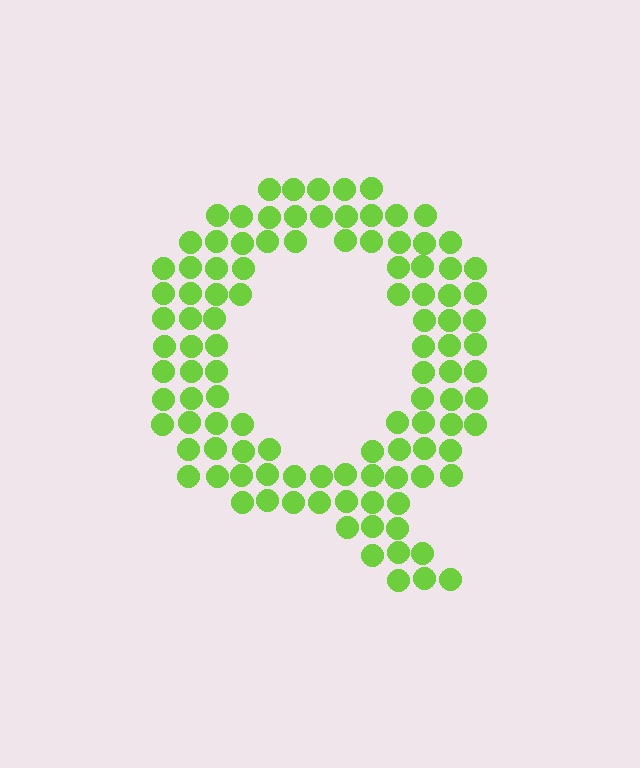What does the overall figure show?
The overall figure shows the letter Q.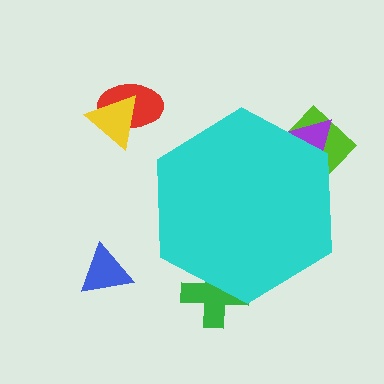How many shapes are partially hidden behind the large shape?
3 shapes are partially hidden.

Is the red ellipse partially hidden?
No, the red ellipse is fully visible.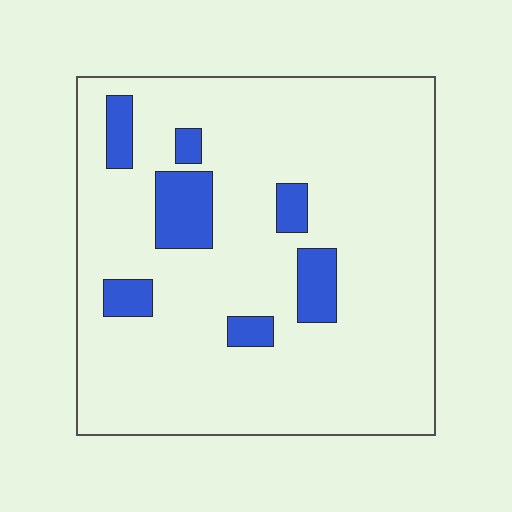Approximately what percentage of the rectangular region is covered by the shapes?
Approximately 10%.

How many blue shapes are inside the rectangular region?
7.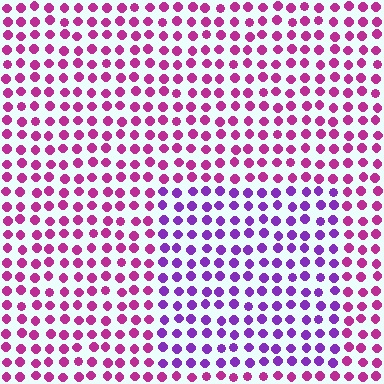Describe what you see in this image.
The image is filled with small magenta elements in a uniform arrangement. A rectangle-shaped region is visible where the elements are tinted to a slightly different hue, forming a subtle color boundary.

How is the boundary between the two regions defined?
The boundary is defined purely by a slight shift in hue (about 39 degrees). Spacing, size, and orientation are identical on both sides.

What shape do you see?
I see a rectangle.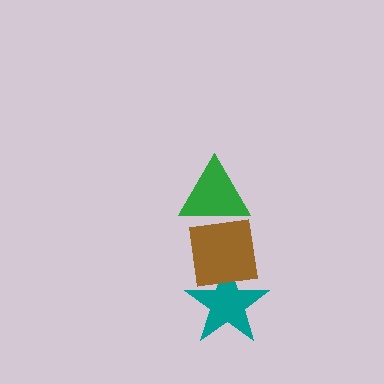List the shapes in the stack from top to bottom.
From top to bottom: the green triangle, the brown square, the teal star.